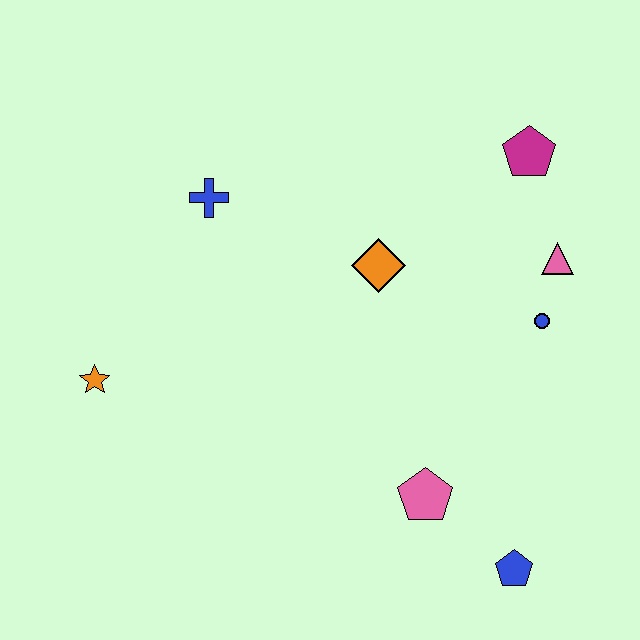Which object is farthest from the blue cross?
The blue pentagon is farthest from the blue cross.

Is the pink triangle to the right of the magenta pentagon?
Yes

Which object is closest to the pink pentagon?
The blue pentagon is closest to the pink pentagon.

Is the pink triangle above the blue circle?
Yes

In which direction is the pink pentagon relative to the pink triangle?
The pink pentagon is below the pink triangle.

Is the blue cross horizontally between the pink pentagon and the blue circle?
No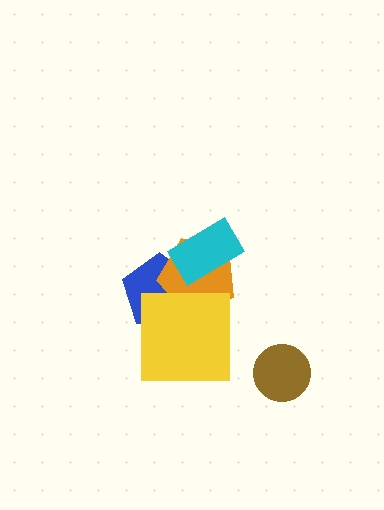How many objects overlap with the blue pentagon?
3 objects overlap with the blue pentagon.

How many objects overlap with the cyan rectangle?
2 objects overlap with the cyan rectangle.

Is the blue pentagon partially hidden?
Yes, it is partially covered by another shape.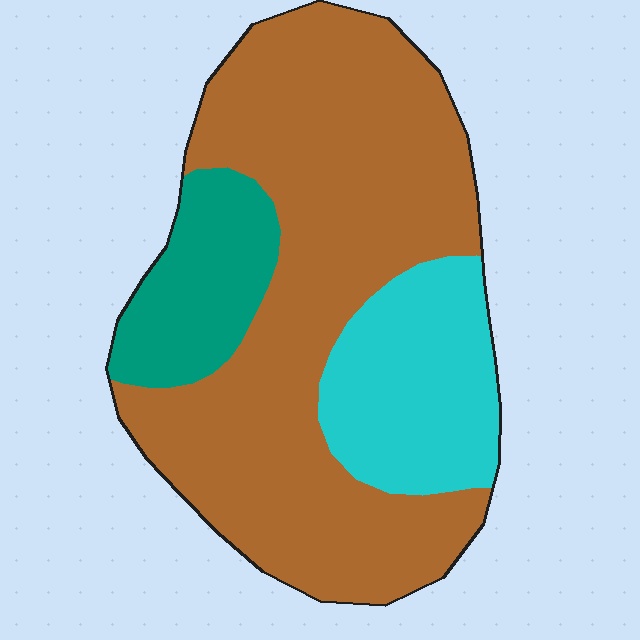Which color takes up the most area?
Brown, at roughly 65%.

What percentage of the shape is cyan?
Cyan covers roughly 20% of the shape.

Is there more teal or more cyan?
Cyan.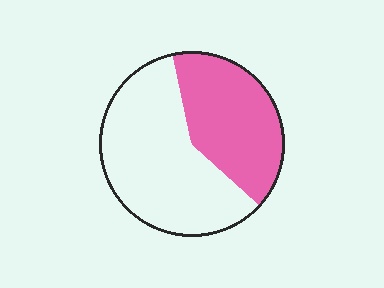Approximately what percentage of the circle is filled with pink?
Approximately 40%.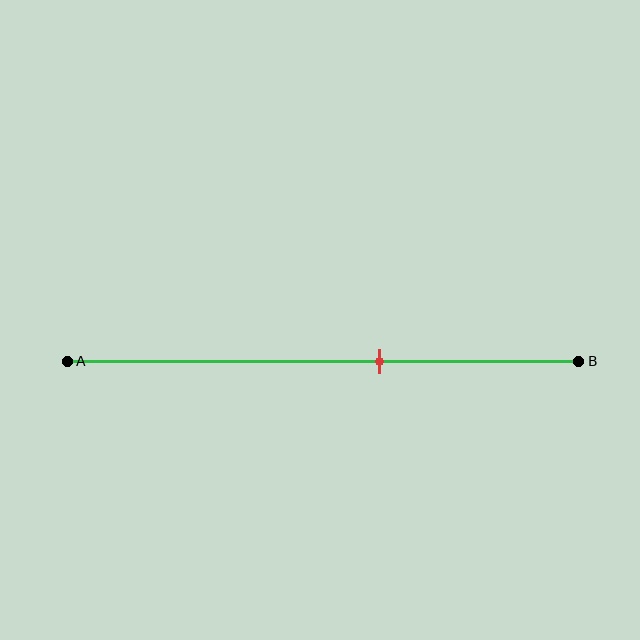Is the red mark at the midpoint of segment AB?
No, the mark is at about 60% from A, not at the 50% midpoint.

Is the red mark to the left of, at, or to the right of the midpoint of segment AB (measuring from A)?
The red mark is to the right of the midpoint of segment AB.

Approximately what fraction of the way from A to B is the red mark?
The red mark is approximately 60% of the way from A to B.